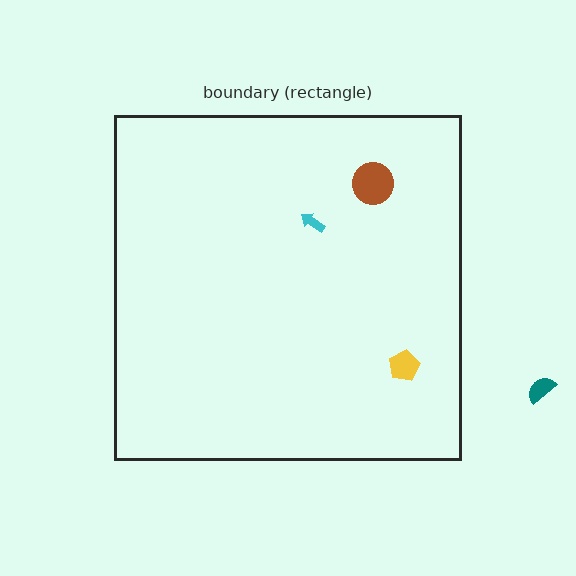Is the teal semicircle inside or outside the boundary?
Outside.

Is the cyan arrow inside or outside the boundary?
Inside.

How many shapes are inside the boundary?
3 inside, 1 outside.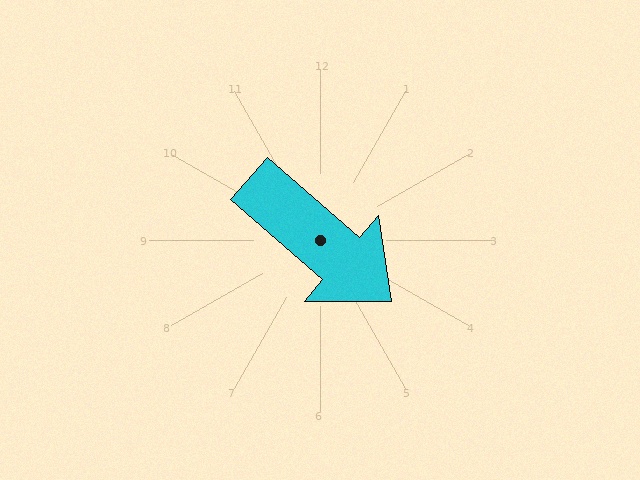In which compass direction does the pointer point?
Southeast.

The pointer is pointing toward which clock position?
Roughly 4 o'clock.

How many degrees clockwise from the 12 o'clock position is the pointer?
Approximately 131 degrees.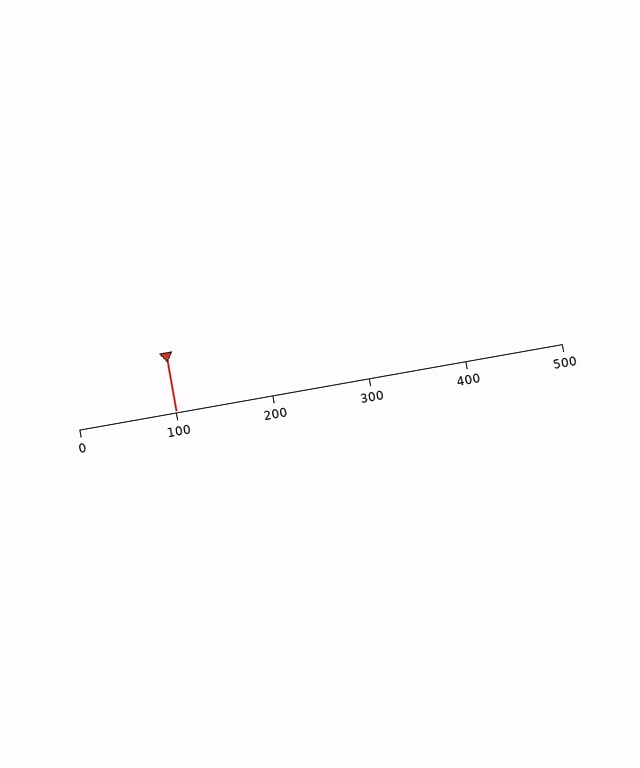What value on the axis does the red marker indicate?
The marker indicates approximately 100.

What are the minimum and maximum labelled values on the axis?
The axis runs from 0 to 500.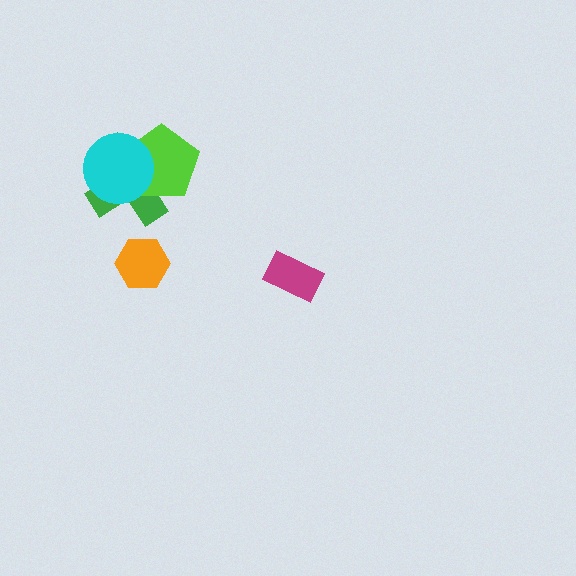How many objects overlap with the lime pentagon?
2 objects overlap with the lime pentagon.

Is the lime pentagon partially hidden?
Yes, it is partially covered by another shape.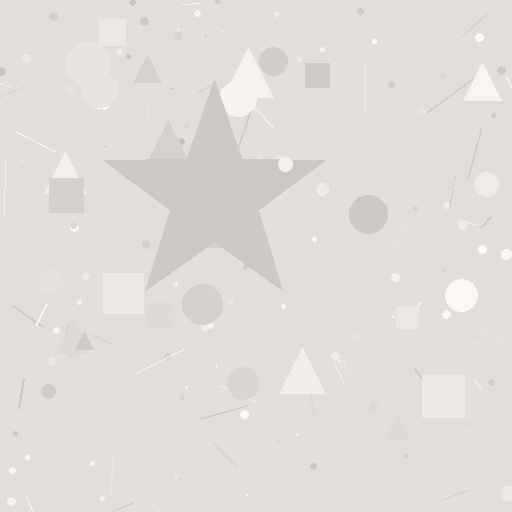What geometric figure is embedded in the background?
A star is embedded in the background.